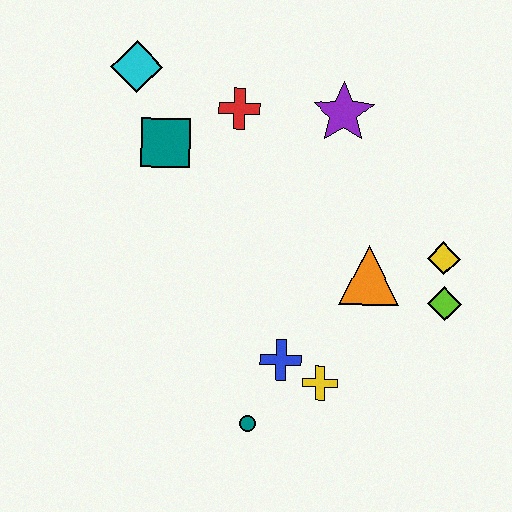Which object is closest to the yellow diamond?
The lime diamond is closest to the yellow diamond.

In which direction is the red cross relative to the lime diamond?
The red cross is to the left of the lime diamond.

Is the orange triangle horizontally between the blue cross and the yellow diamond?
Yes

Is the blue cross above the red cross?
No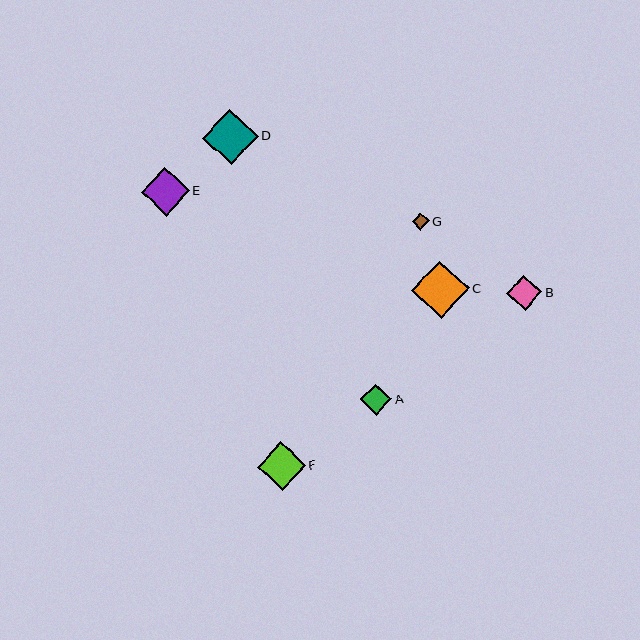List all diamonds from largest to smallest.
From largest to smallest: C, D, F, E, B, A, G.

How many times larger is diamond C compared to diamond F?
Diamond C is approximately 1.2 times the size of diamond F.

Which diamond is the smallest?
Diamond G is the smallest with a size of approximately 17 pixels.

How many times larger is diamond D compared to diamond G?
Diamond D is approximately 3.3 times the size of diamond G.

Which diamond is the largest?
Diamond C is the largest with a size of approximately 58 pixels.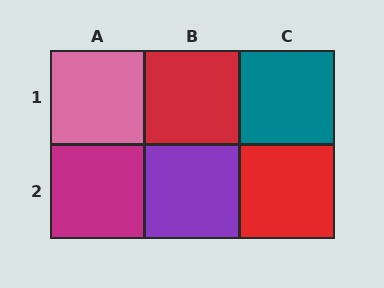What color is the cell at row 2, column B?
Purple.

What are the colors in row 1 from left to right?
Pink, red, teal.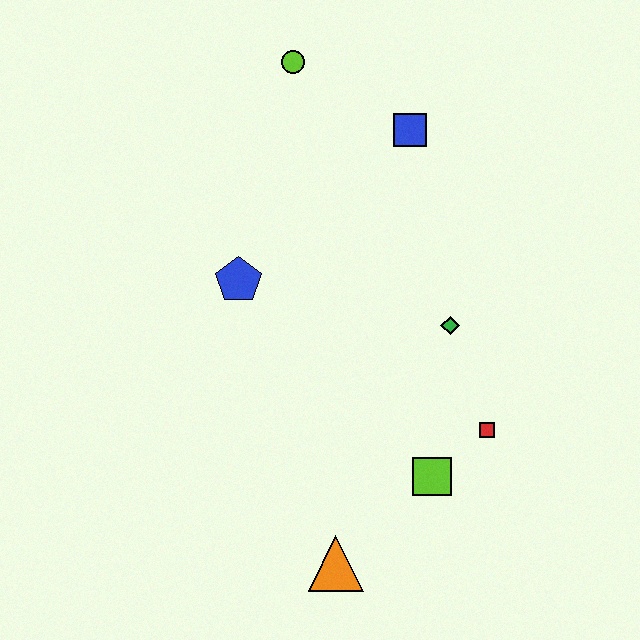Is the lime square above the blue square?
No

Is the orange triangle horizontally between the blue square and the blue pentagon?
Yes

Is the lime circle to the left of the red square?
Yes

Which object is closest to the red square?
The lime square is closest to the red square.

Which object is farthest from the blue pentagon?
The orange triangle is farthest from the blue pentagon.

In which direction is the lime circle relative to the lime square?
The lime circle is above the lime square.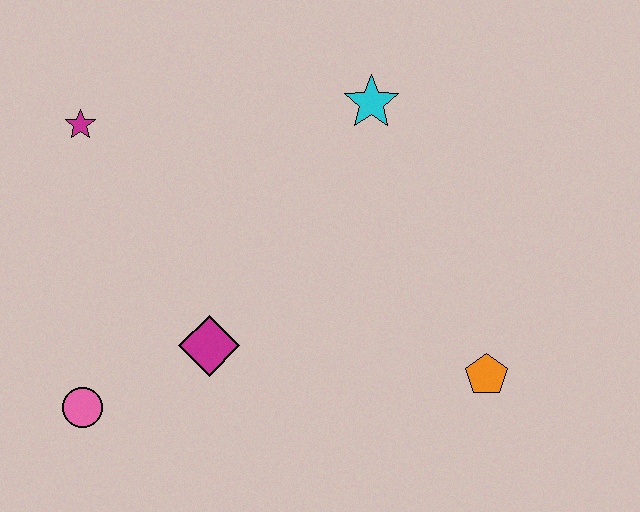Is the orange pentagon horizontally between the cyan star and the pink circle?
No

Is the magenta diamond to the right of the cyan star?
No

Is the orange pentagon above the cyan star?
No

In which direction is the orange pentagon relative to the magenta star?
The orange pentagon is to the right of the magenta star.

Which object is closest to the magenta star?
The magenta diamond is closest to the magenta star.